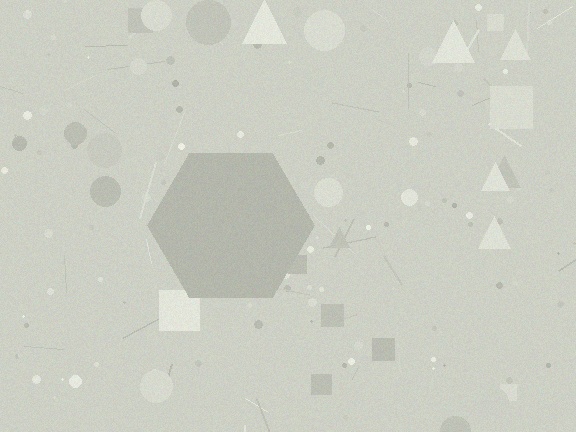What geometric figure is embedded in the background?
A hexagon is embedded in the background.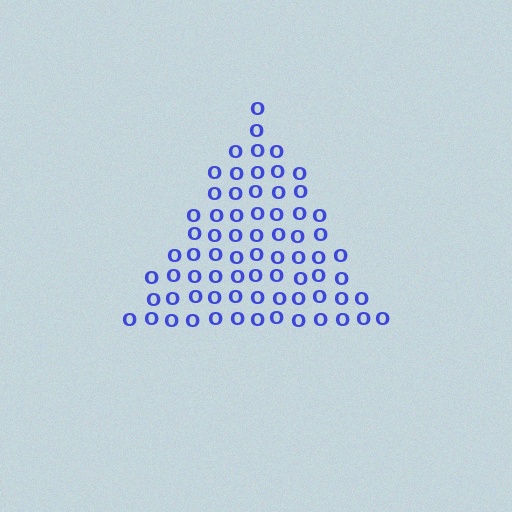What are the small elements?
The small elements are letter O's.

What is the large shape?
The large shape is a triangle.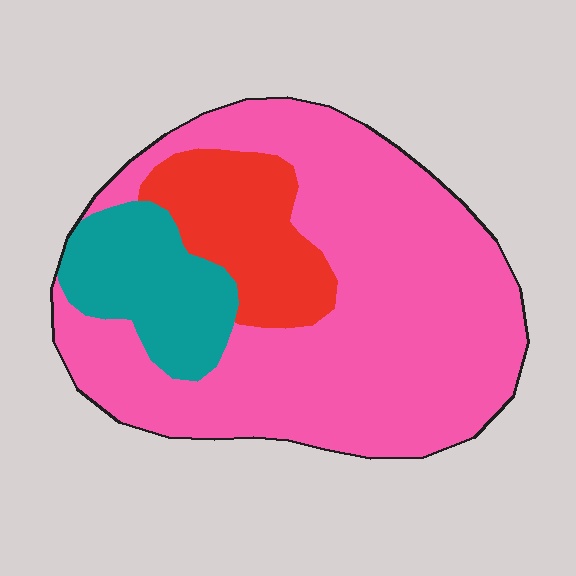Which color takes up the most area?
Pink, at roughly 70%.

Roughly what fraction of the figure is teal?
Teal takes up about one sixth (1/6) of the figure.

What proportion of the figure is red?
Red takes up about one sixth (1/6) of the figure.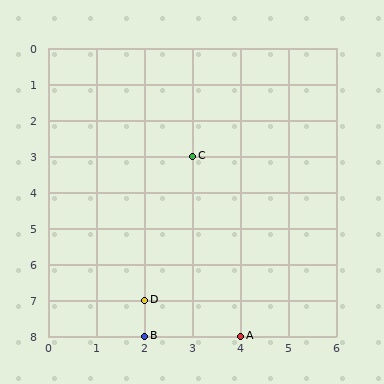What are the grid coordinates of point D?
Point D is at grid coordinates (2, 7).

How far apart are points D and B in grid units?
Points D and B are 1 row apart.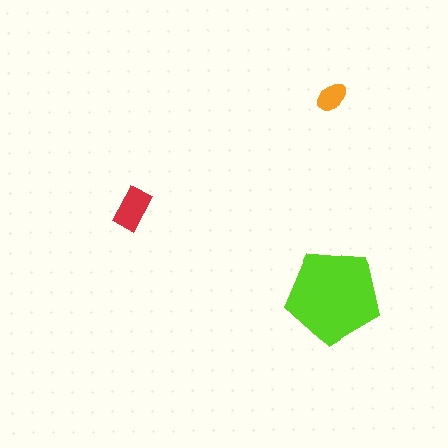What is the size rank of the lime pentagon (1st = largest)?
1st.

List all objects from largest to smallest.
The lime pentagon, the red rectangle, the orange ellipse.